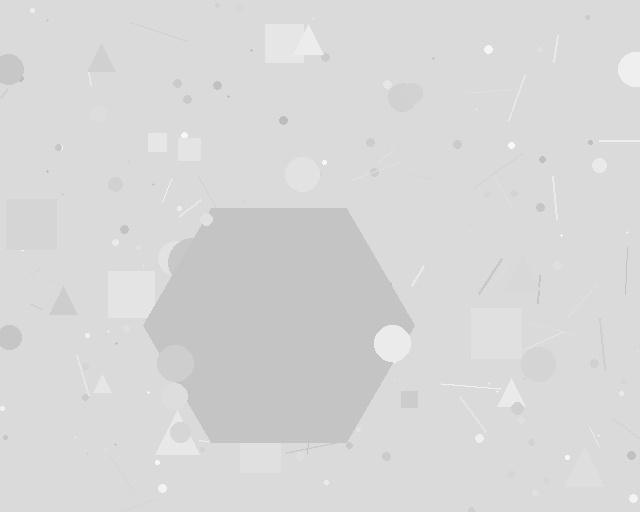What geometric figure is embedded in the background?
A hexagon is embedded in the background.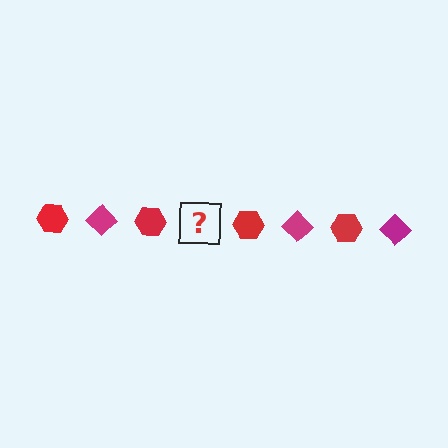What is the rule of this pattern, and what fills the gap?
The rule is that the pattern alternates between red hexagon and magenta diamond. The gap should be filled with a magenta diamond.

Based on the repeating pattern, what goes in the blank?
The blank should be a magenta diamond.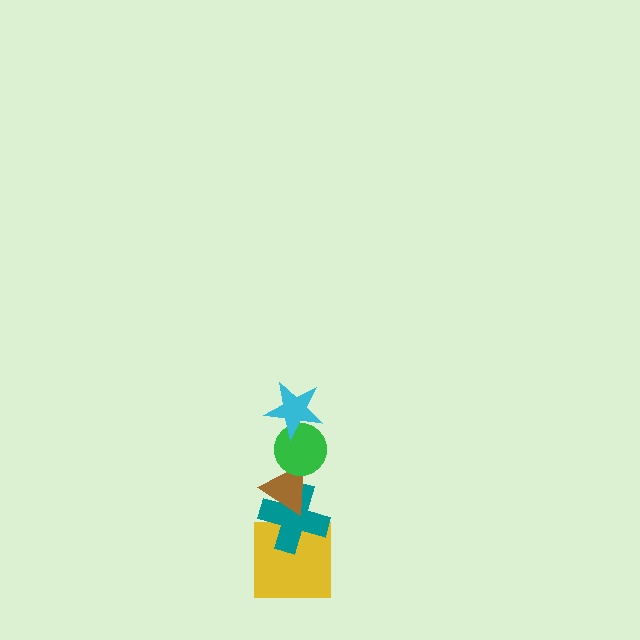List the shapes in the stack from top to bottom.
From top to bottom: the cyan star, the green circle, the brown triangle, the teal cross, the yellow square.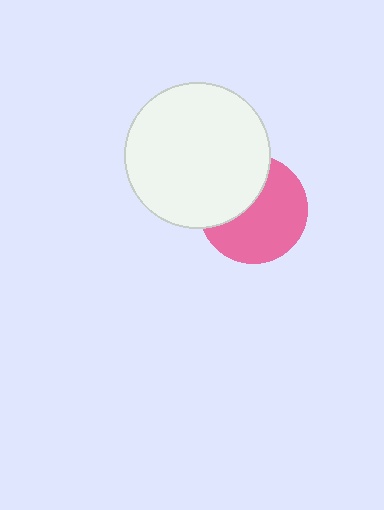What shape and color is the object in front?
The object in front is a white circle.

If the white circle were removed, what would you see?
You would see the complete pink circle.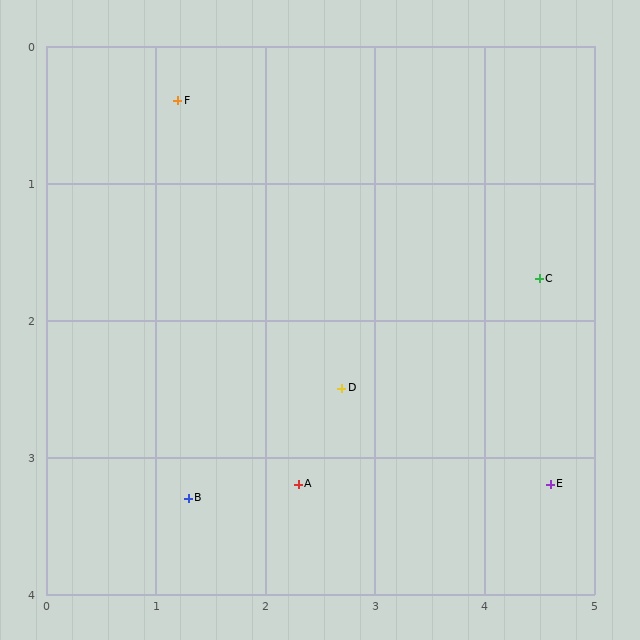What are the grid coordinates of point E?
Point E is at approximately (4.6, 3.2).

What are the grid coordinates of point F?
Point F is at approximately (1.2, 0.4).